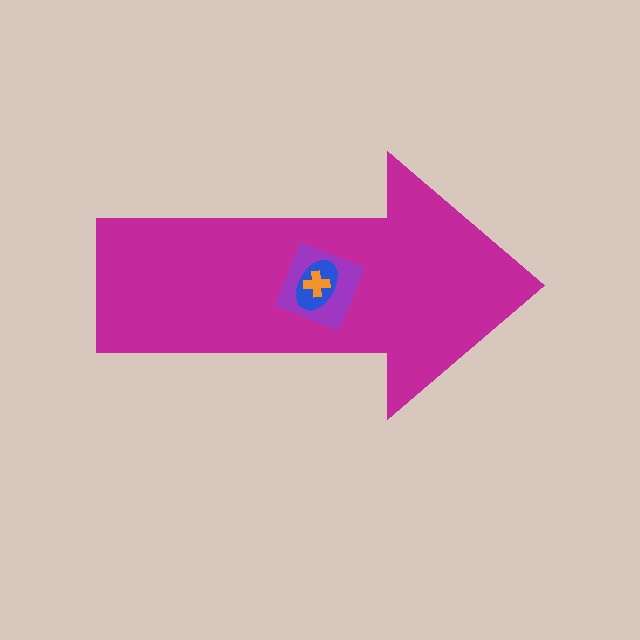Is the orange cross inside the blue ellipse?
Yes.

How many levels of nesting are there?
4.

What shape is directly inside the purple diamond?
The blue ellipse.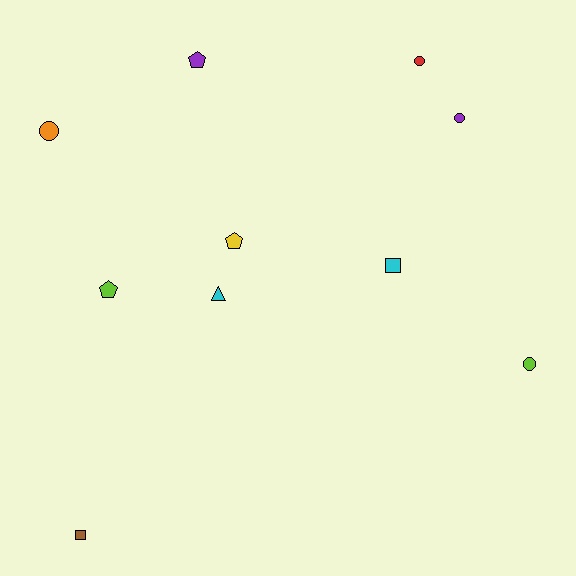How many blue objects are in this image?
There are no blue objects.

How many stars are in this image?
There are no stars.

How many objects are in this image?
There are 10 objects.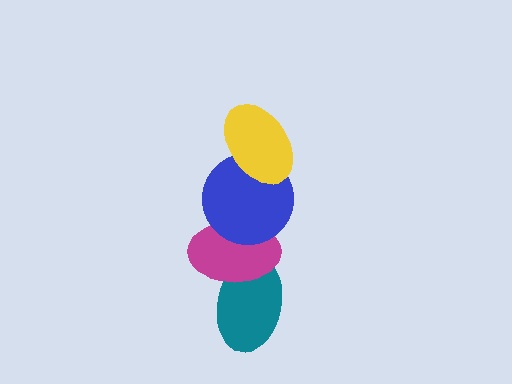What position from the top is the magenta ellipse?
The magenta ellipse is 3rd from the top.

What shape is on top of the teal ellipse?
The magenta ellipse is on top of the teal ellipse.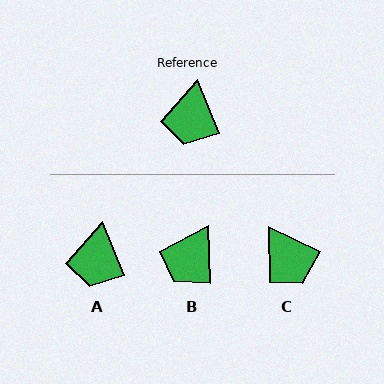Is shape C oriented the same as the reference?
No, it is off by about 42 degrees.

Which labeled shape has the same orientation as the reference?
A.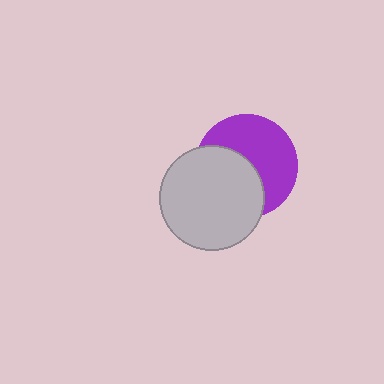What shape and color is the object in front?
The object in front is a light gray circle.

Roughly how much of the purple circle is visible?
About half of it is visible (roughly 54%).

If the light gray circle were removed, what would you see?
You would see the complete purple circle.